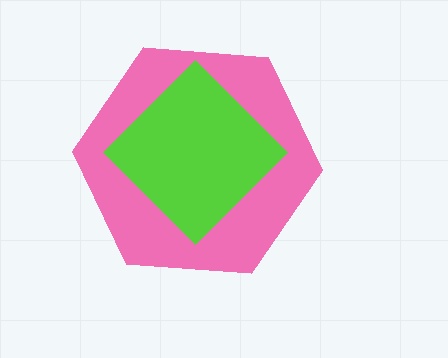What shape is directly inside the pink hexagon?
The lime diamond.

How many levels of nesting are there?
2.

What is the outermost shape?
The pink hexagon.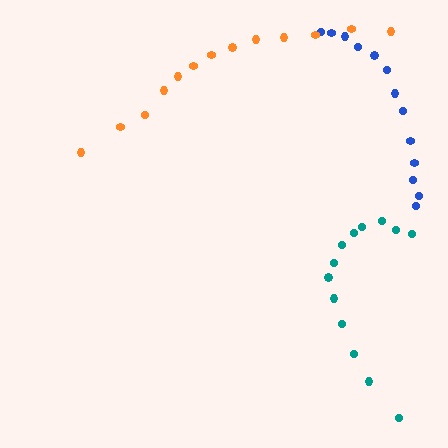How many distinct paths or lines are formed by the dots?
There are 3 distinct paths.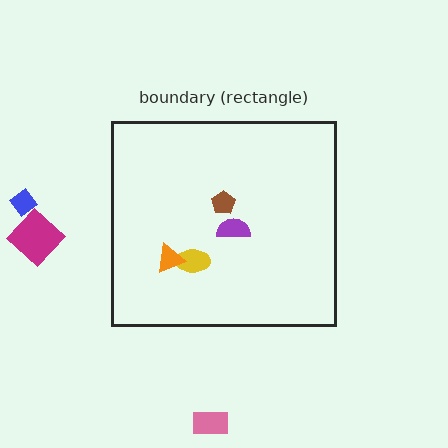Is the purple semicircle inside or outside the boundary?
Inside.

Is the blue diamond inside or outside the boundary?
Outside.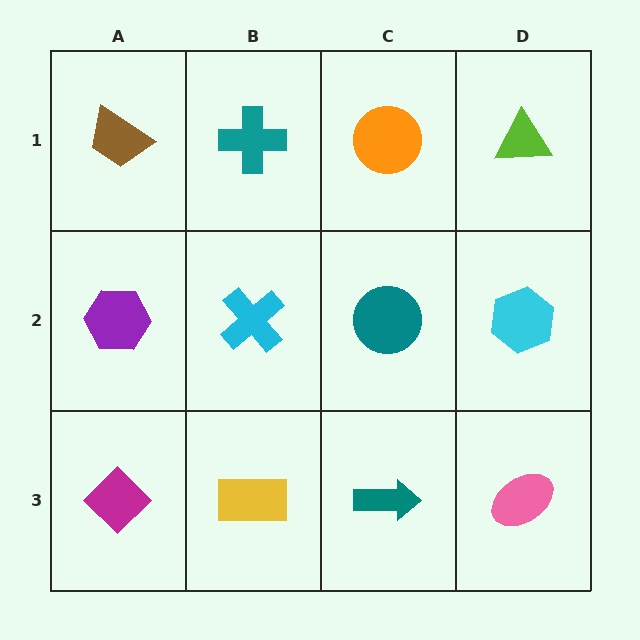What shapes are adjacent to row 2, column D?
A lime triangle (row 1, column D), a pink ellipse (row 3, column D), a teal circle (row 2, column C).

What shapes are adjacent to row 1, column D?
A cyan hexagon (row 2, column D), an orange circle (row 1, column C).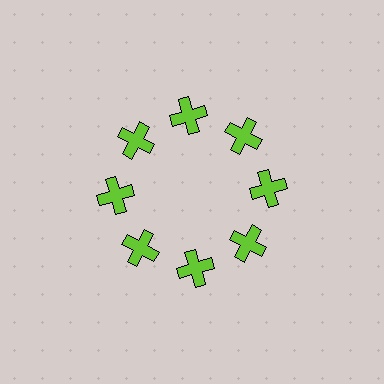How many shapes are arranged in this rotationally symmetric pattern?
There are 8 shapes, arranged in 8 groups of 1.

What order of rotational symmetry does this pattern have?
This pattern has 8-fold rotational symmetry.